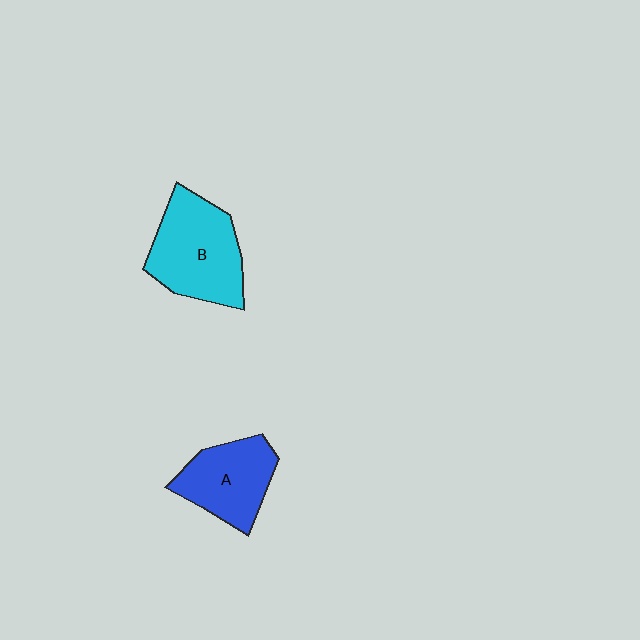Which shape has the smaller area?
Shape A (blue).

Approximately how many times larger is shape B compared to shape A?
Approximately 1.3 times.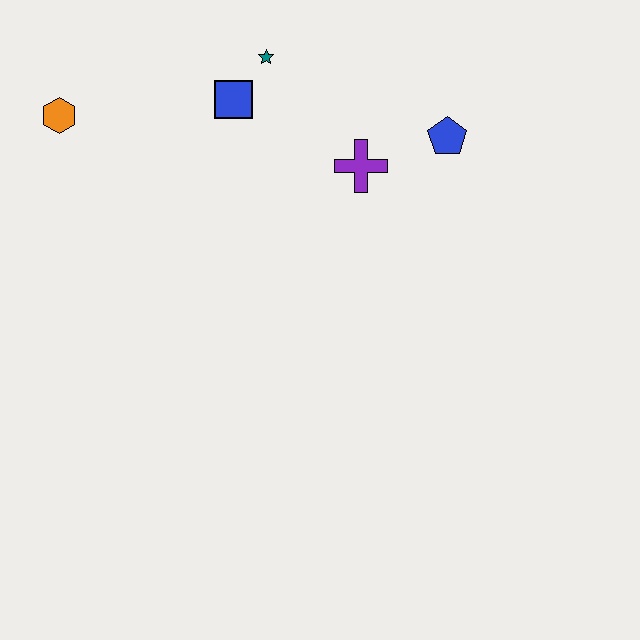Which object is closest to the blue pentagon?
The purple cross is closest to the blue pentagon.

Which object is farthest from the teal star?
The orange hexagon is farthest from the teal star.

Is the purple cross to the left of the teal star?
No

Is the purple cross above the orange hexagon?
No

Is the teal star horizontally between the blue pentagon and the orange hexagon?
Yes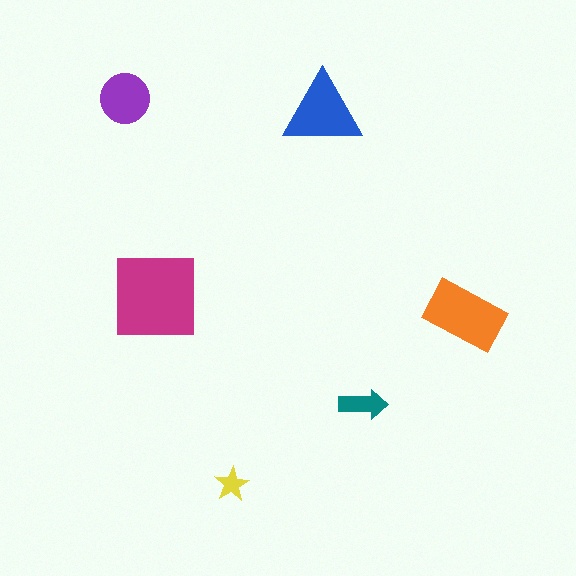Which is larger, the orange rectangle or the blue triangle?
The orange rectangle.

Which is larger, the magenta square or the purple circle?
The magenta square.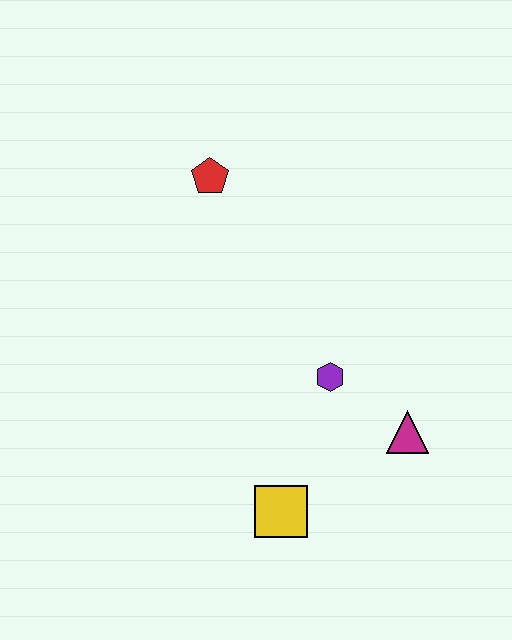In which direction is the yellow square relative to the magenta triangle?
The yellow square is to the left of the magenta triangle.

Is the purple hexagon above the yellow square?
Yes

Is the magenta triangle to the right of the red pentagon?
Yes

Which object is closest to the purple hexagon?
The magenta triangle is closest to the purple hexagon.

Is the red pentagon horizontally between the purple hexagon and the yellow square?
No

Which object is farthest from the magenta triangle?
The red pentagon is farthest from the magenta triangle.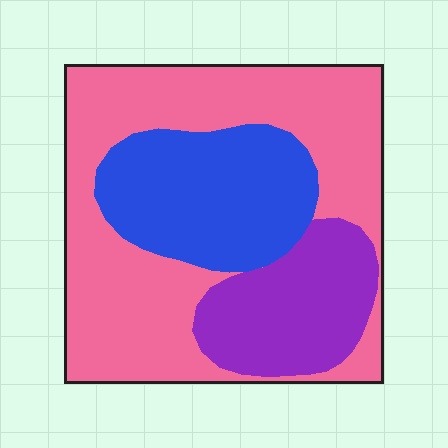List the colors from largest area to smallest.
From largest to smallest: pink, blue, purple.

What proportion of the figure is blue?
Blue covers about 25% of the figure.